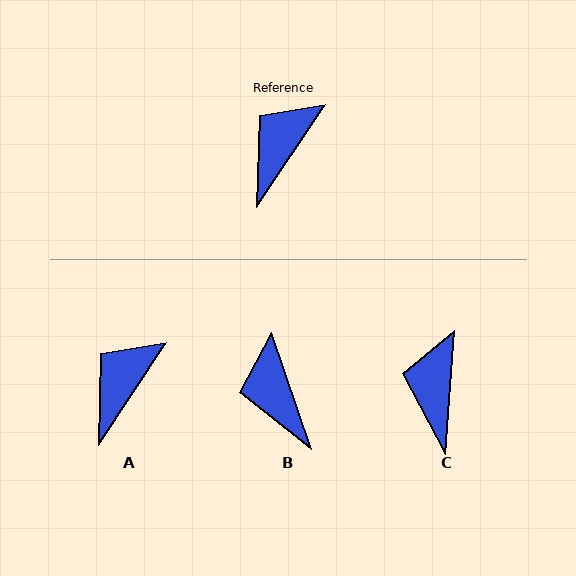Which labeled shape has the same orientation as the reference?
A.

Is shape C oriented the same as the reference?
No, it is off by about 29 degrees.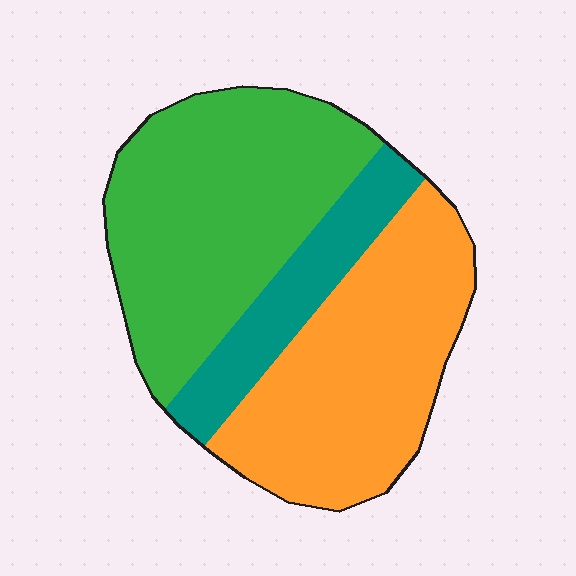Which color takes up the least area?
Teal, at roughly 15%.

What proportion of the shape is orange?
Orange covers about 40% of the shape.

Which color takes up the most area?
Green, at roughly 45%.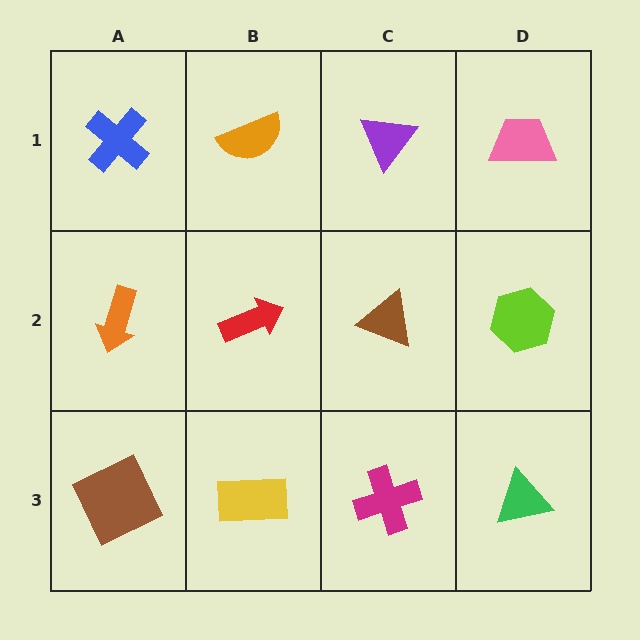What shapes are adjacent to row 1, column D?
A lime hexagon (row 2, column D), a purple triangle (row 1, column C).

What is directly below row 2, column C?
A magenta cross.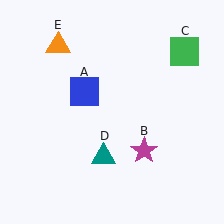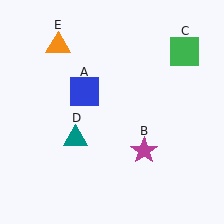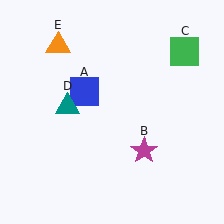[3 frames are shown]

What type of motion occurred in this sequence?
The teal triangle (object D) rotated clockwise around the center of the scene.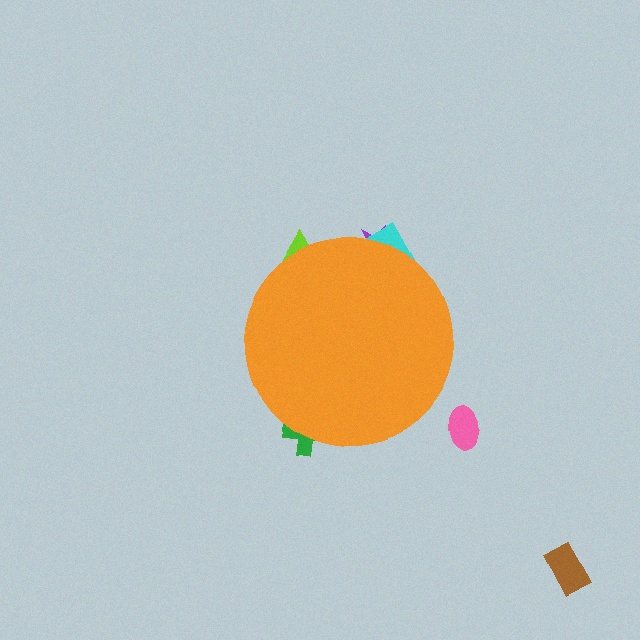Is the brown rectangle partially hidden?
No, the brown rectangle is fully visible.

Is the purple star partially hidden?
Yes, the purple star is partially hidden behind the orange circle.